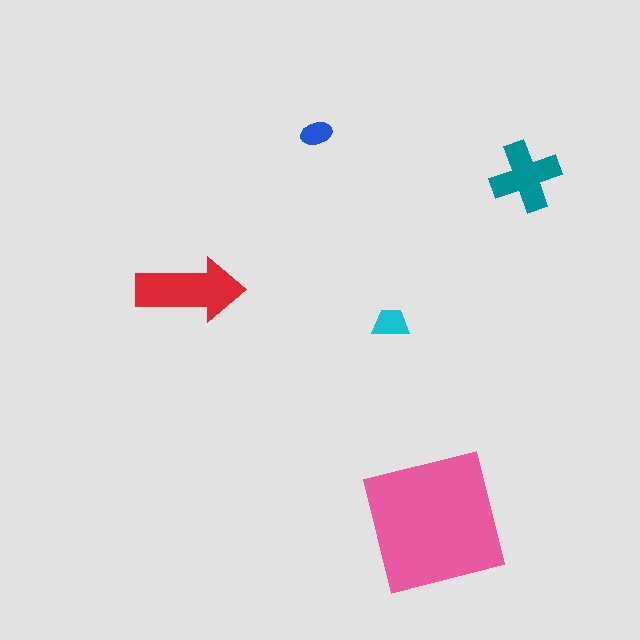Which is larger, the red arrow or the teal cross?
The red arrow.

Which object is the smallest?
The blue ellipse.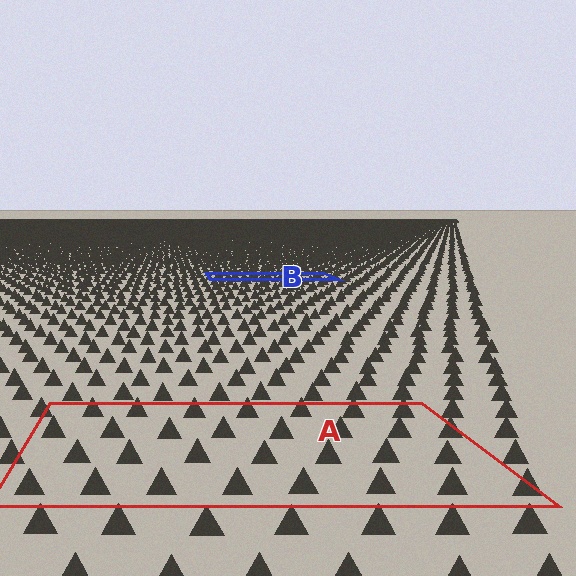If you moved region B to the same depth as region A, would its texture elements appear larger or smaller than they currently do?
They would appear larger. At a closer depth, the same texture elements are projected at a bigger on-screen size.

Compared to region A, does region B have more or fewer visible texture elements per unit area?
Region B has more texture elements per unit area — they are packed more densely because it is farther away.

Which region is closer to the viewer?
Region A is closer. The texture elements there are larger and more spread out.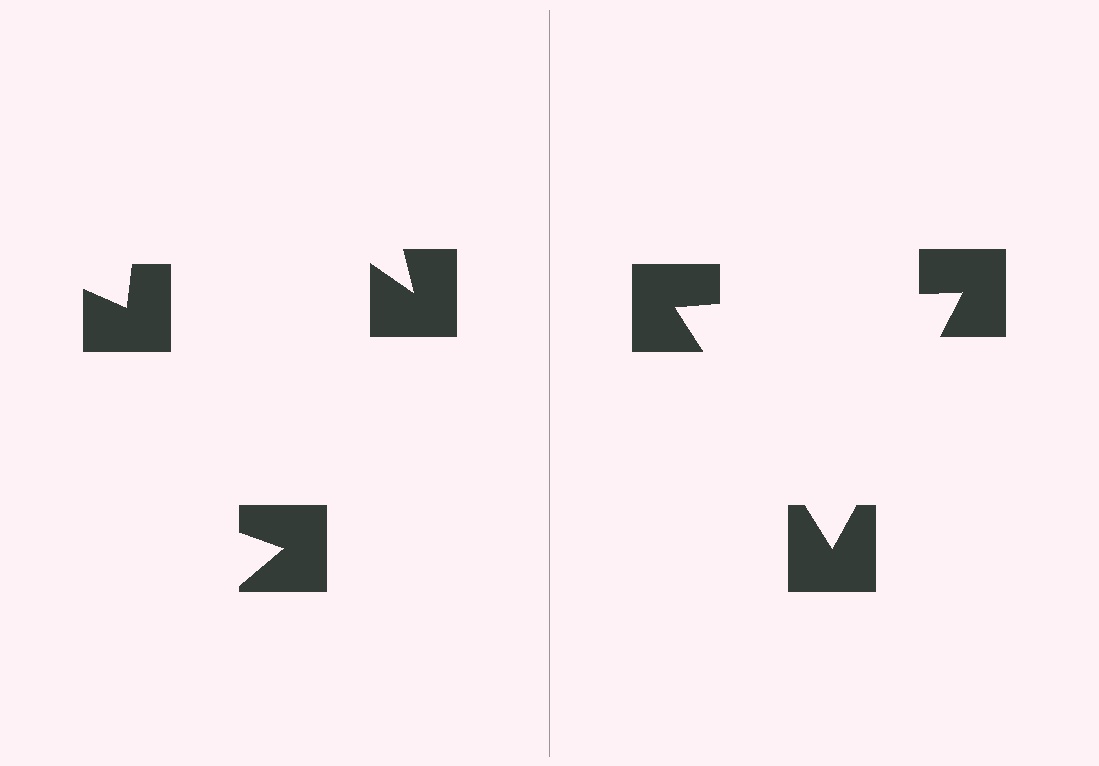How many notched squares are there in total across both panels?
6 — 3 on each side.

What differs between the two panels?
The notched squares are positioned identically on both sides; only the wedge orientations differ. On the right they align to a triangle; on the left they are misaligned.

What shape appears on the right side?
An illusory triangle.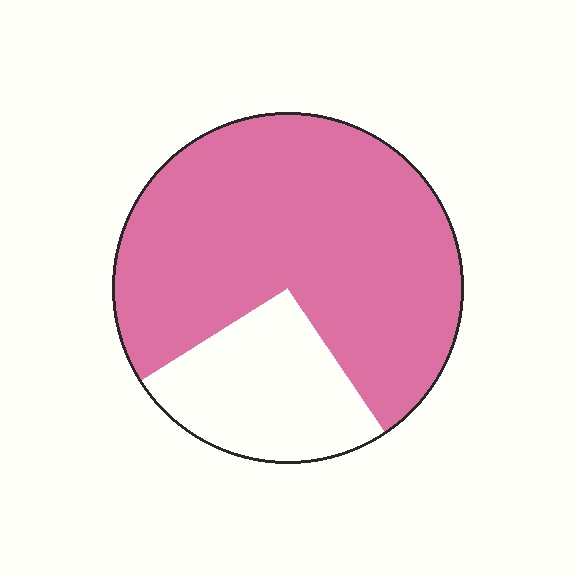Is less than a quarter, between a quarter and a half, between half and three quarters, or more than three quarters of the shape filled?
Between half and three quarters.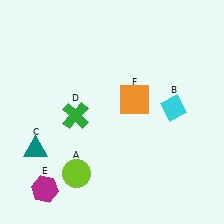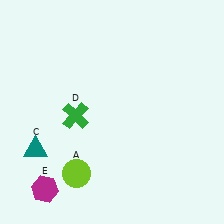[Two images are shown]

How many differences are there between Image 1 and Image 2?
There are 2 differences between the two images.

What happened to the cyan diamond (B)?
The cyan diamond (B) was removed in Image 2. It was in the top-right area of Image 1.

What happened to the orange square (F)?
The orange square (F) was removed in Image 2. It was in the top-right area of Image 1.